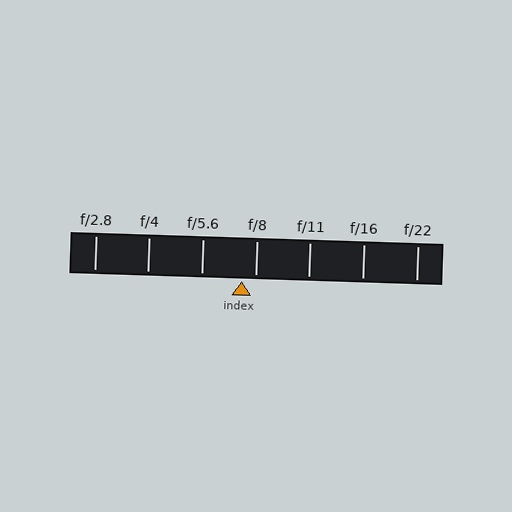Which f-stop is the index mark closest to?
The index mark is closest to f/8.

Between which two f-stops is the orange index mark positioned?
The index mark is between f/5.6 and f/8.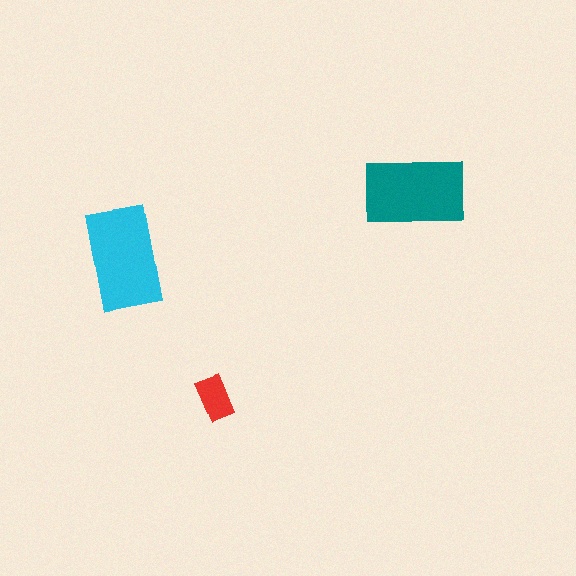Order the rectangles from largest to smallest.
the cyan one, the teal one, the red one.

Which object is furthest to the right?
The teal rectangle is rightmost.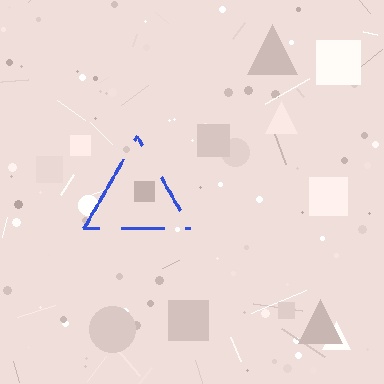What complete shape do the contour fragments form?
The contour fragments form a triangle.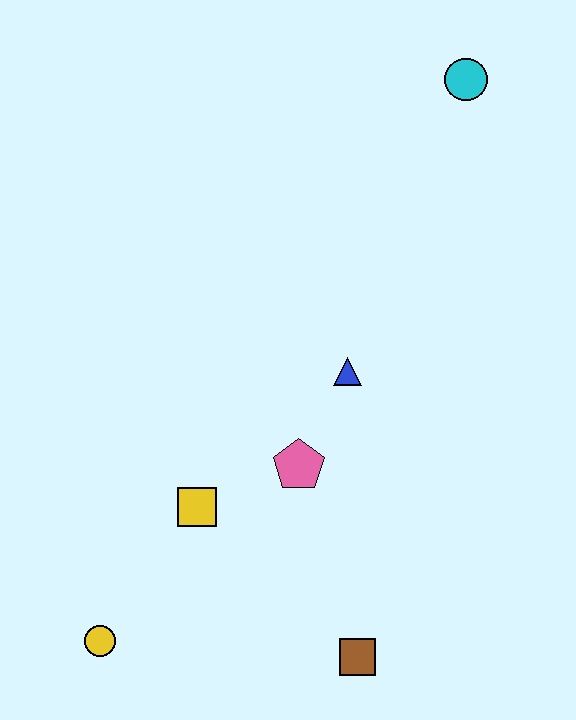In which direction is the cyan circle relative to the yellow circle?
The cyan circle is above the yellow circle.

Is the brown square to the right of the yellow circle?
Yes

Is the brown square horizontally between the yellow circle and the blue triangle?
No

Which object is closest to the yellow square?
The pink pentagon is closest to the yellow square.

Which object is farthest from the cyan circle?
The yellow circle is farthest from the cyan circle.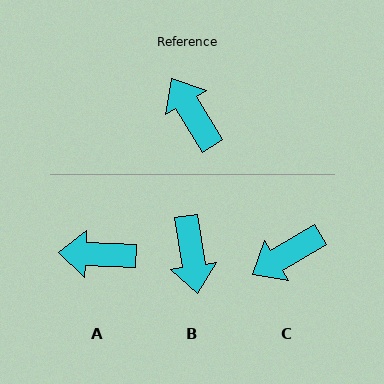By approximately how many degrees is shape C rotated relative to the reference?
Approximately 89 degrees counter-clockwise.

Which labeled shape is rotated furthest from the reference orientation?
B, about 158 degrees away.